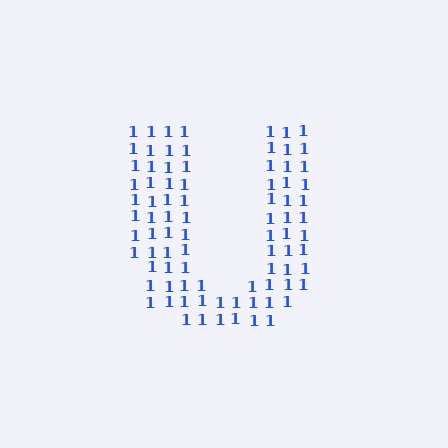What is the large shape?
The large shape is the letter U.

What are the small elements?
The small elements are digit 1's.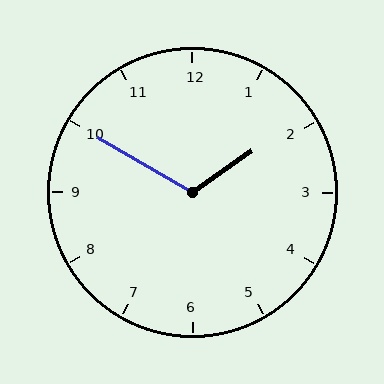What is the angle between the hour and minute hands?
Approximately 115 degrees.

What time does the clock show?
1:50.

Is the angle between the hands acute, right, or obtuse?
It is obtuse.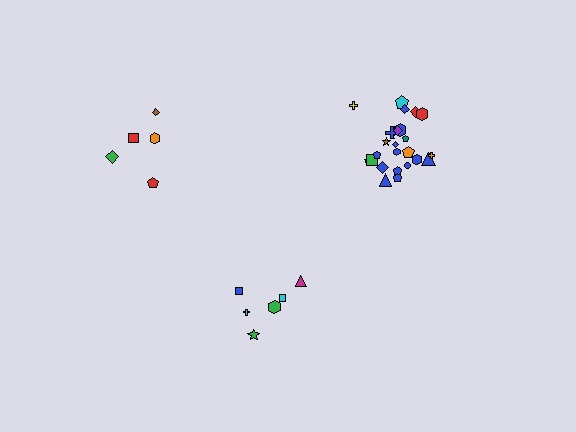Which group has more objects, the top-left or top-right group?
The top-right group.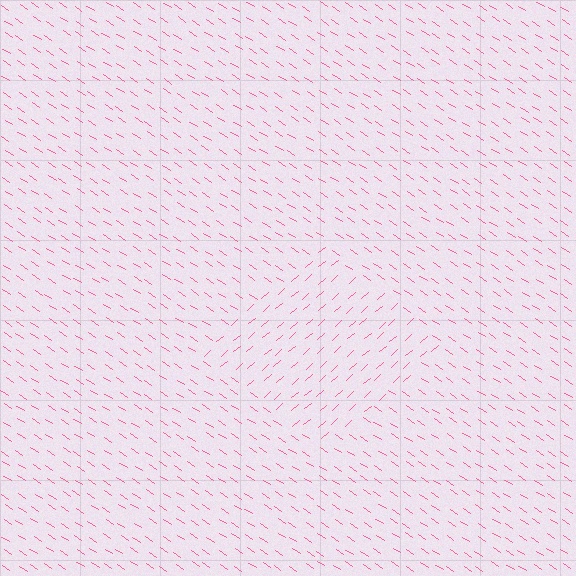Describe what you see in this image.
The image is filled with small pink line segments. A diamond region in the image has lines oriented differently from the surrounding lines, creating a visible texture boundary.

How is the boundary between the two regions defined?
The boundary is defined purely by a change in line orientation (approximately 75 degrees difference). All lines are the same color and thickness.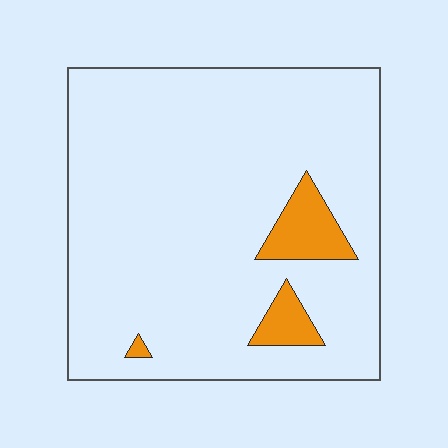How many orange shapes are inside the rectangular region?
3.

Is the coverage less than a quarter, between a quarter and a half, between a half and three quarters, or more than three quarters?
Less than a quarter.